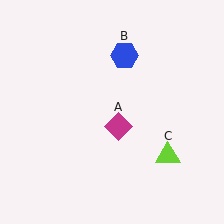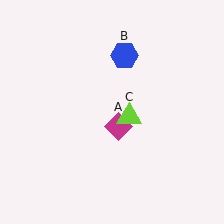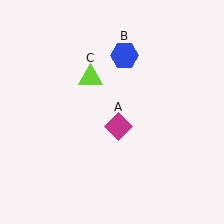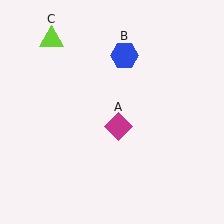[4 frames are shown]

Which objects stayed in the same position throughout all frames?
Magenta diamond (object A) and blue hexagon (object B) remained stationary.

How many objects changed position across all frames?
1 object changed position: lime triangle (object C).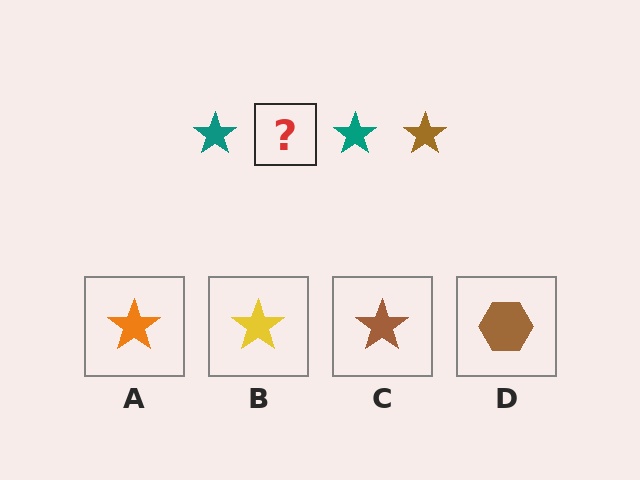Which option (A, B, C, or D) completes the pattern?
C.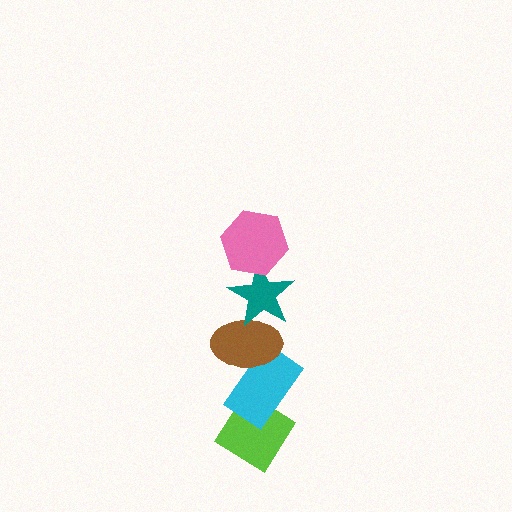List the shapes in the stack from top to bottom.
From top to bottom: the pink hexagon, the teal star, the brown ellipse, the cyan rectangle, the lime diamond.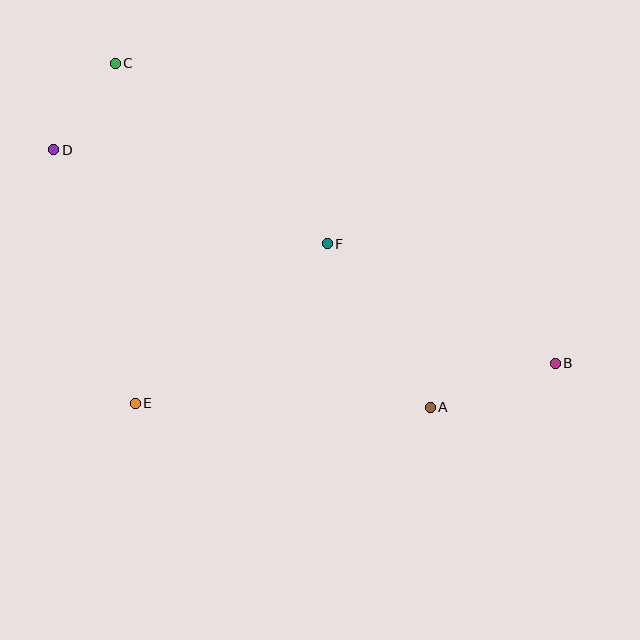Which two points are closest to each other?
Points C and D are closest to each other.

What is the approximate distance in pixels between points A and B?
The distance between A and B is approximately 132 pixels.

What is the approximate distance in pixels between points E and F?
The distance between E and F is approximately 250 pixels.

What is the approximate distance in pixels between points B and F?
The distance between B and F is approximately 258 pixels.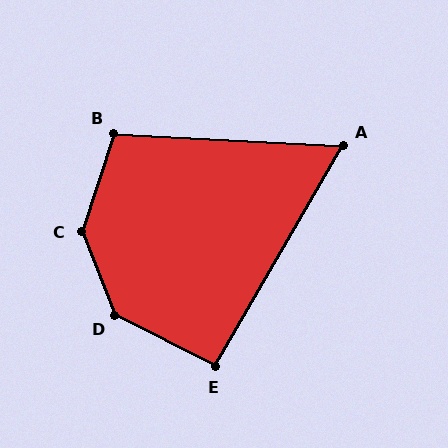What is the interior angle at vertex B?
Approximately 105 degrees (obtuse).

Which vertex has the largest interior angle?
C, at approximately 140 degrees.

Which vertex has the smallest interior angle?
A, at approximately 63 degrees.